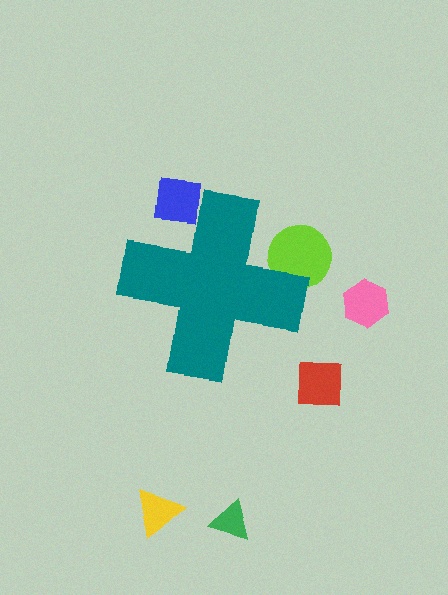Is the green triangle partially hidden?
No, the green triangle is fully visible.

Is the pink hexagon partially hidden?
No, the pink hexagon is fully visible.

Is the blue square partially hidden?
Yes, the blue square is partially hidden behind the teal cross.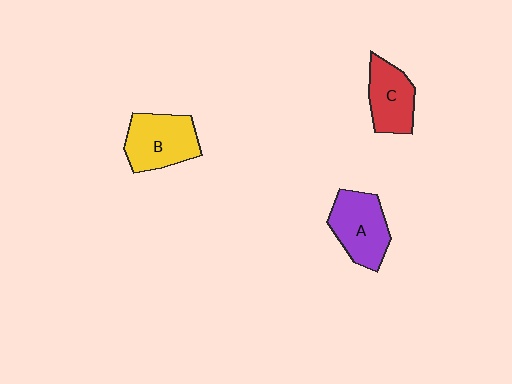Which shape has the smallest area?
Shape C (red).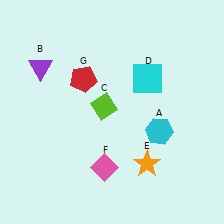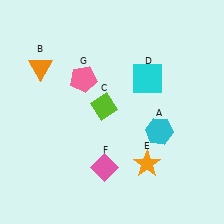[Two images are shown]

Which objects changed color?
B changed from purple to orange. G changed from red to pink.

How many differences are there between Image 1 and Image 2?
There are 2 differences between the two images.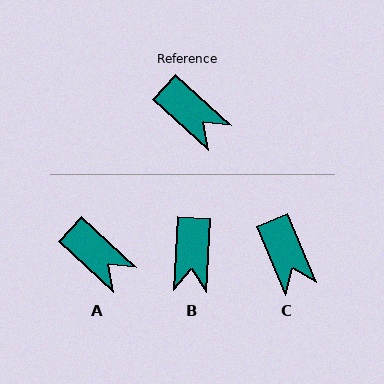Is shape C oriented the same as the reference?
No, it is off by about 25 degrees.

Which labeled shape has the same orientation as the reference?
A.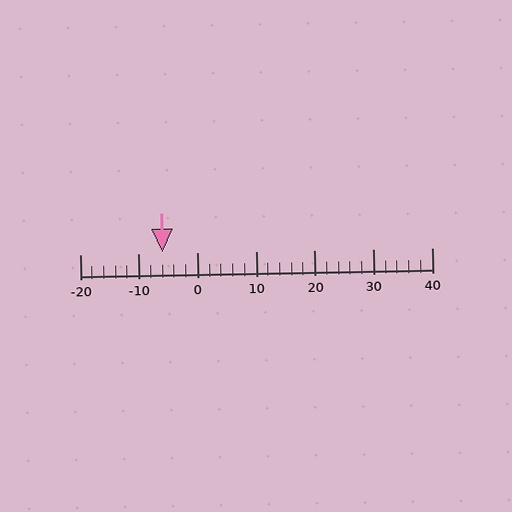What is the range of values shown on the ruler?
The ruler shows values from -20 to 40.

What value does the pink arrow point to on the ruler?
The pink arrow points to approximately -6.